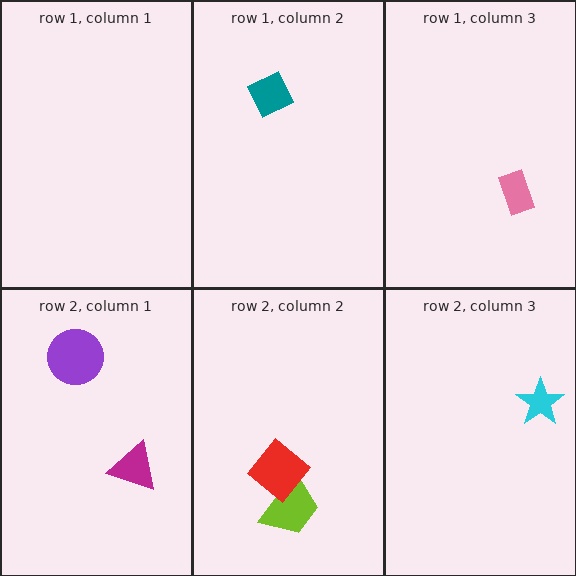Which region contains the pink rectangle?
The row 1, column 3 region.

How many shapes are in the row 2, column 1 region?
2.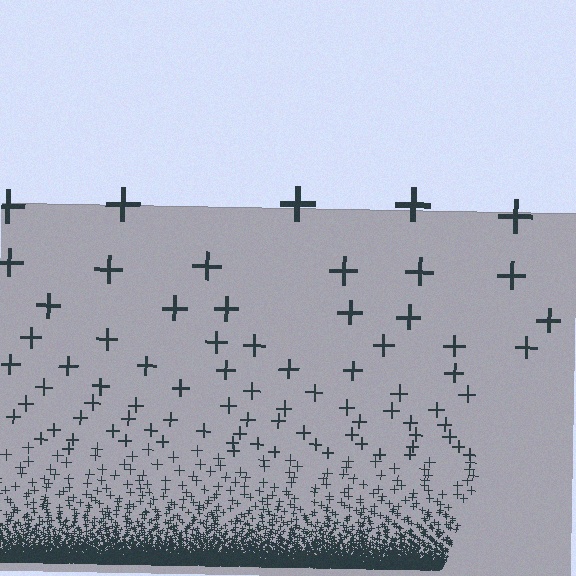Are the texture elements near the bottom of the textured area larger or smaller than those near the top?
Smaller. The gradient is inverted — elements near the bottom are smaller and denser.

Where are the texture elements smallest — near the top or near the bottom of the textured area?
Near the bottom.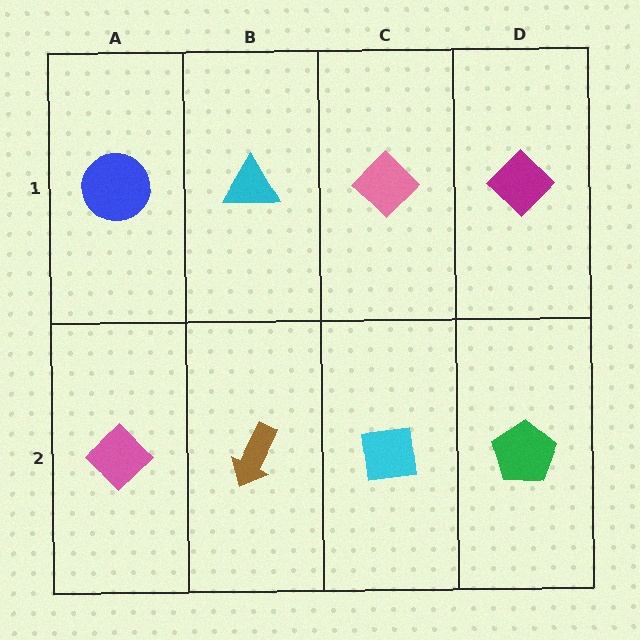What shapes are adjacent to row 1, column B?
A brown arrow (row 2, column B), a blue circle (row 1, column A), a pink diamond (row 1, column C).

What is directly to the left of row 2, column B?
A pink diamond.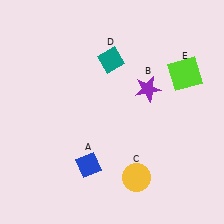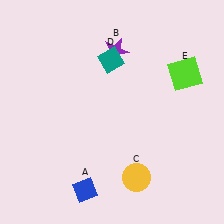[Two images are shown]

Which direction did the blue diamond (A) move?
The blue diamond (A) moved down.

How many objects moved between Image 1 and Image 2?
2 objects moved between the two images.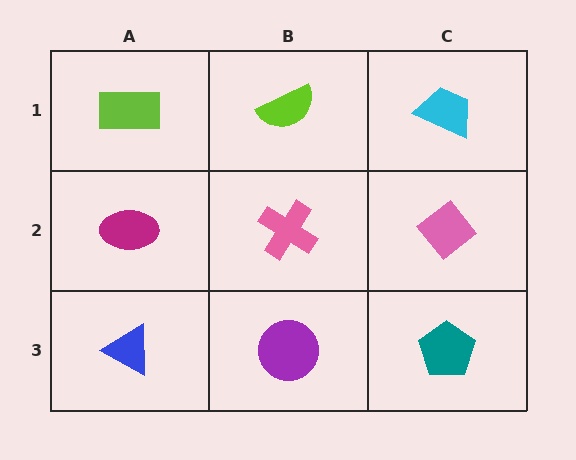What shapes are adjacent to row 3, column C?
A pink diamond (row 2, column C), a purple circle (row 3, column B).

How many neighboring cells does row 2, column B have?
4.